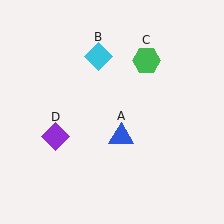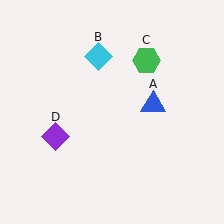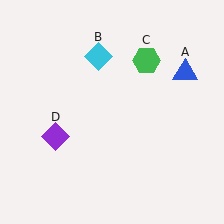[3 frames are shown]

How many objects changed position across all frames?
1 object changed position: blue triangle (object A).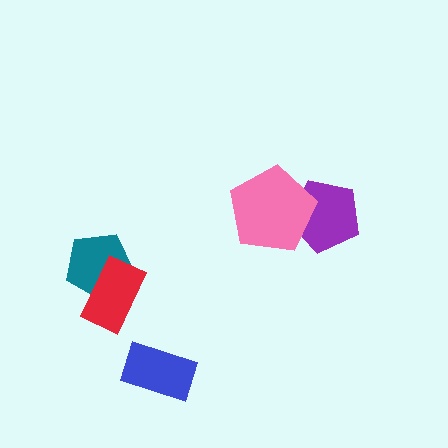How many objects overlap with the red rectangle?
1 object overlaps with the red rectangle.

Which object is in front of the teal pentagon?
The red rectangle is in front of the teal pentagon.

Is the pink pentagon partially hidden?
No, no other shape covers it.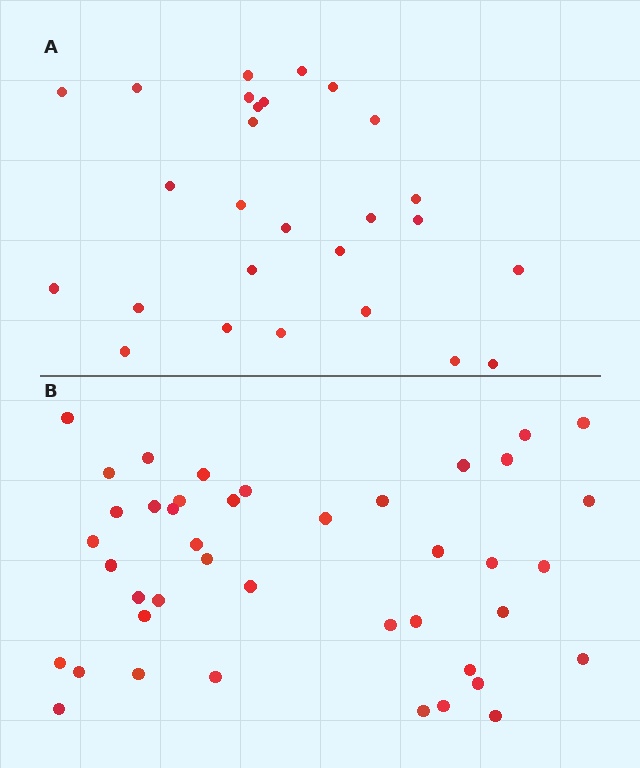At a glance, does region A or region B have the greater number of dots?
Region B (the bottom region) has more dots.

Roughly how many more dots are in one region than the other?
Region B has approximately 15 more dots than region A.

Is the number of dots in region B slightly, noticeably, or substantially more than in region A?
Region B has substantially more. The ratio is roughly 1.6 to 1.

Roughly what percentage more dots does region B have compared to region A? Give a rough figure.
About 55% more.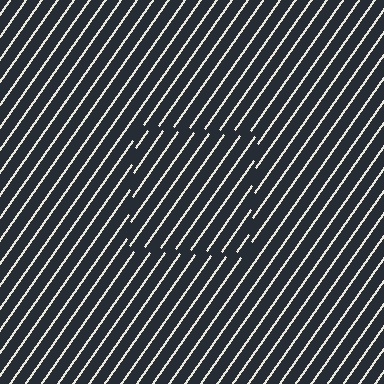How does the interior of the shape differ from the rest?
The interior of the shape contains the same grating, shifted by half a period — the contour is defined by the phase discontinuity where line-ends from the inner and outer gratings abut.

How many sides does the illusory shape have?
4 sides — the line-ends trace a square.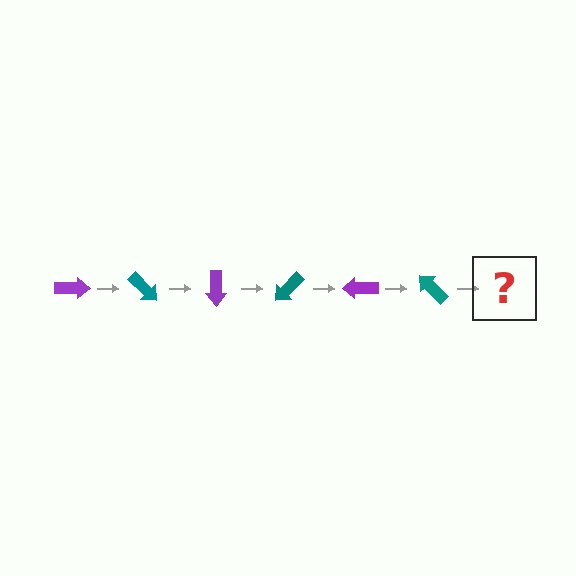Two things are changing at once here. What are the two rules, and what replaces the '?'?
The two rules are that it rotates 45 degrees each step and the color cycles through purple and teal. The '?' should be a purple arrow, rotated 270 degrees from the start.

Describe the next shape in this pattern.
It should be a purple arrow, rotated 270 degrees from the start.